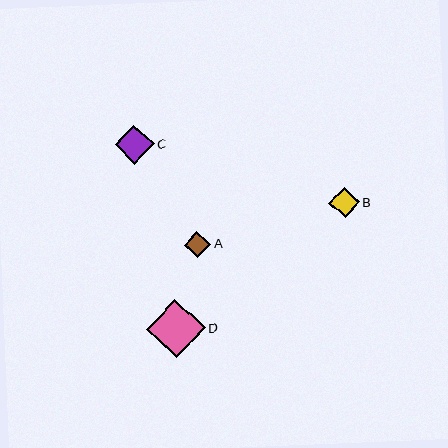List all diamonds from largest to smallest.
From largest to smallest: D, C, B, A.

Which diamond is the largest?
Diamond D is the largest with a size of approximately 59 pixels.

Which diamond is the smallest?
Diamond A is the smallest with a size of approximately 26 pixels.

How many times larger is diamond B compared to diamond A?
Diamond B is approximately 1.2 times the size of diamond A.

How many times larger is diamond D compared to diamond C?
Diamond D is approximately 1.5 times the size of diamond C.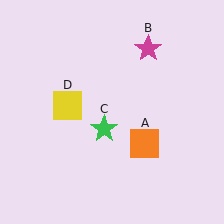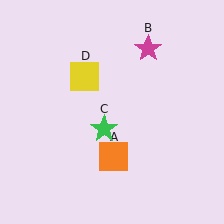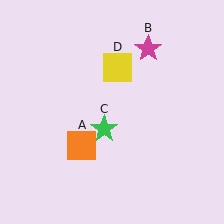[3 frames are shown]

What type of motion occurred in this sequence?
The orange square (object A), yellow square (object D) rotated clockwise around the center of the scene.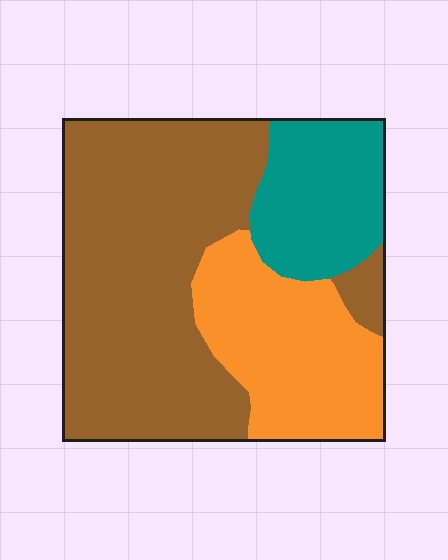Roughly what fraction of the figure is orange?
Orange covers roughly 25% of the figure.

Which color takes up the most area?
Brown, at roughly 55%.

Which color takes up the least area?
Teal, at roughly 20%.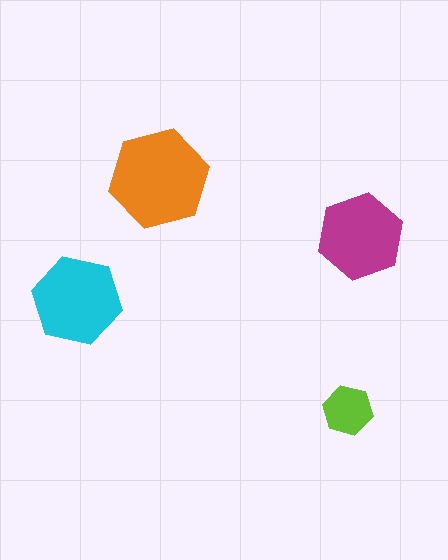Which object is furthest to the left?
The cyan hexagon is leftmost.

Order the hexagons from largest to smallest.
the orange one, the cyan one, the magenta one, the lime one.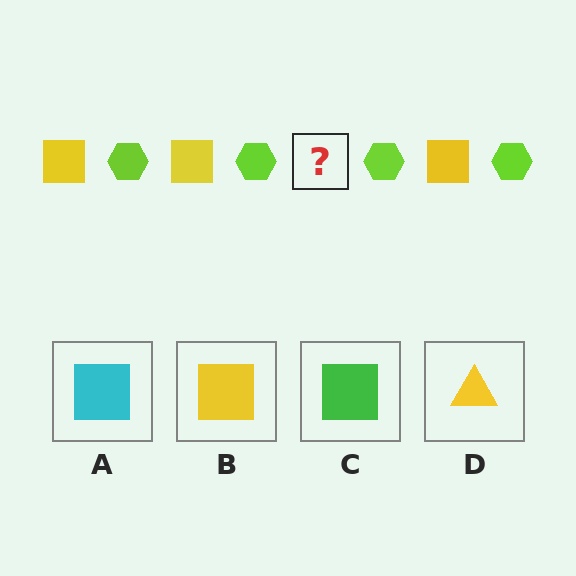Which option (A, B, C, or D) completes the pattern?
B.